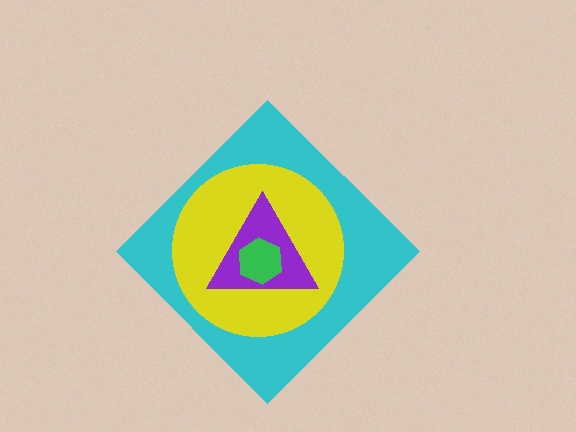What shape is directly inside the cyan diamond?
The yellow circle.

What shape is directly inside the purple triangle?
The green hexagon.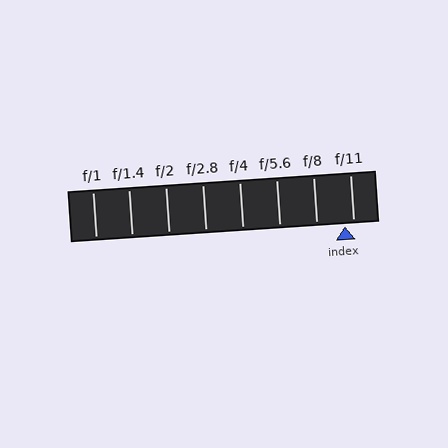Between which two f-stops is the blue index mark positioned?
The index mark is between f/8 and f/11.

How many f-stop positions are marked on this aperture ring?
There are 8 f-stop positions marked.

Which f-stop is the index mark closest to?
The index mark is closest to f/11.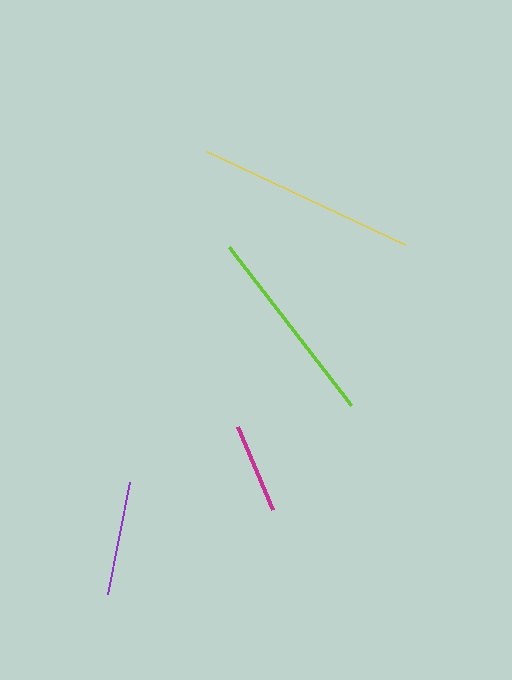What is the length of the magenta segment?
The magenta segment is approximately 89 pixels long.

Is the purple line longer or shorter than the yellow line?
The yellow line is longer than the purple line.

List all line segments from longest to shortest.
From longest to shortest: yellow, lime, purple, magenta.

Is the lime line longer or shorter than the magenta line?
The lime line is longer than the magenta line.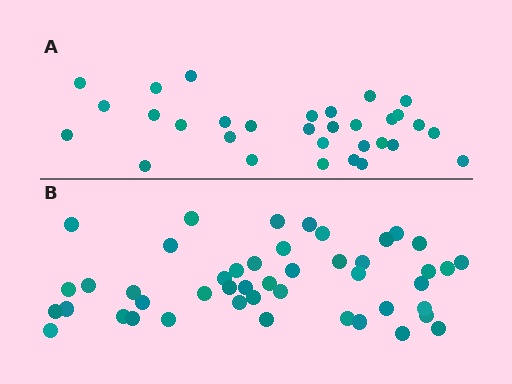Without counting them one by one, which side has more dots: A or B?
Region B (the bottom region) has more dots.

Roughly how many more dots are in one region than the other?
Region B has approximately 15 more dots than region A.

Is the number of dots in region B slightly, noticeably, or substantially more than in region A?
Region B has substantially more. The ratio is roughly 1.5 to 1.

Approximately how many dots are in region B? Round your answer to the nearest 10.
About 50 dots. (The exact count is 46, which rounds to 50.)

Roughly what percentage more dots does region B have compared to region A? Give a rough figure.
About 50% more.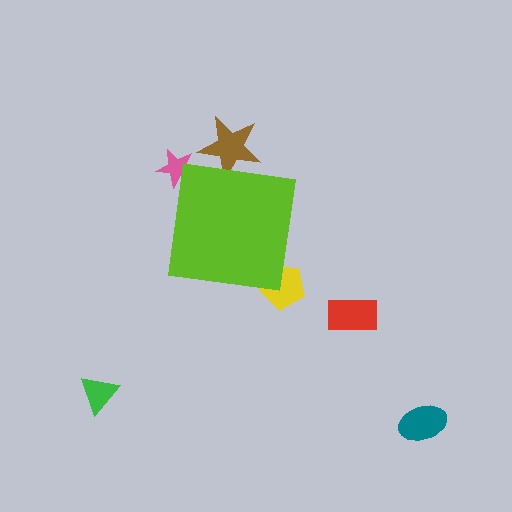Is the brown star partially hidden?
Yes, the brown star is partially hidden behind the lime square.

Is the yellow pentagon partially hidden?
Yes, the yellow pentagon is partially hidden behind the lime square.